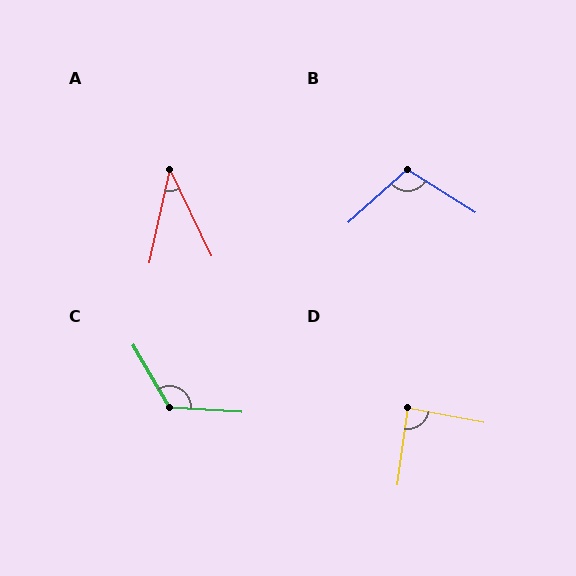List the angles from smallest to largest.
A (38°), D (87°), B (105°), C (124°).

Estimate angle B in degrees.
Approximately 105 degrees.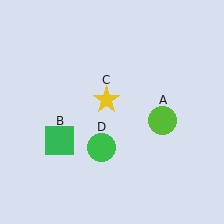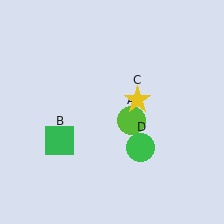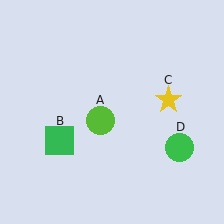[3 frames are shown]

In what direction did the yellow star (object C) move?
The yellow star (object C) moved right.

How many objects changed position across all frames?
3 objects changed position: lime circle (object A), yellow star (object C), green circle (object D).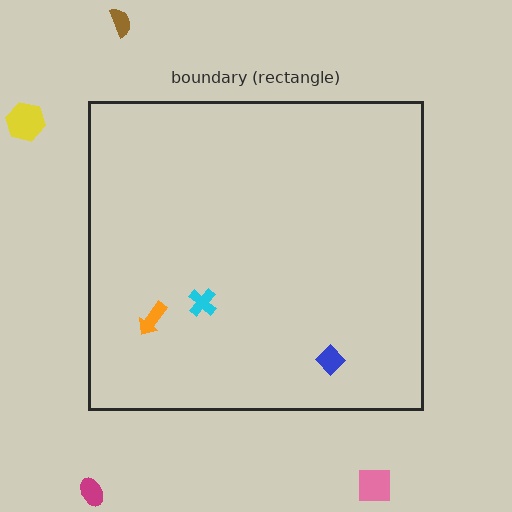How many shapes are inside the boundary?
3 inside, 4 outside.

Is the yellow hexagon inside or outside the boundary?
Outside.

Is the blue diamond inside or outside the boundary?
Inside.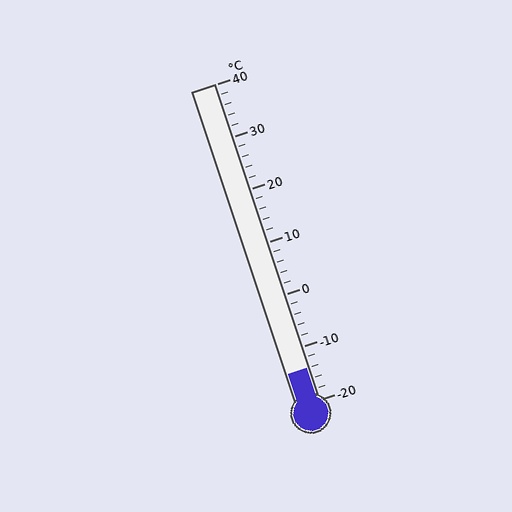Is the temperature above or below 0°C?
The temperature is below 0°C.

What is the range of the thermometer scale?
The thermometer scale ranges from -20°C to 40°C.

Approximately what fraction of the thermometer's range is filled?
The thermometer is filled to approximately 10% of its range.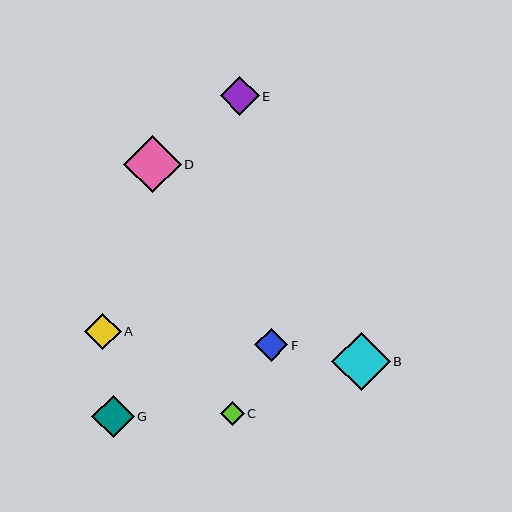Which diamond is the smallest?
Diamond C is the smallest with a size of approximately 24 pixels.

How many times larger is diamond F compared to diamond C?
Diamond F is approximately 1.4 times the size of diamond C.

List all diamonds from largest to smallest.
From largest to smallest: B, D, G, E, A, F, C.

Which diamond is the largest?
Diamond B is the largest with a size of approximately 58 pixels.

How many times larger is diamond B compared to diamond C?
Diamond B is approximately 2.4 times the size of diamond C.